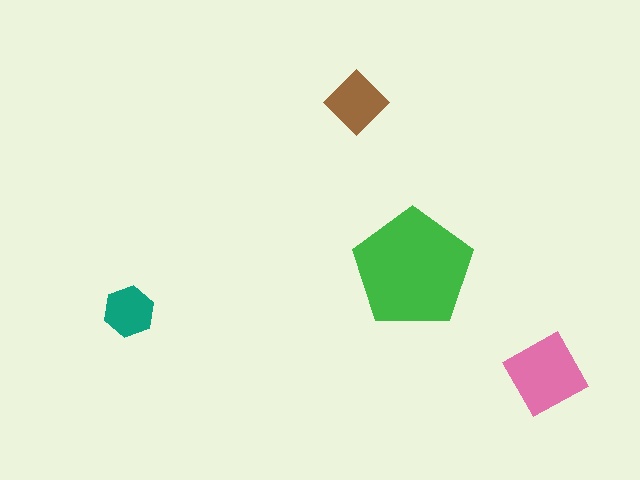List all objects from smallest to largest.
The teal hexagon, the brown diamond, the pink square, the green pentagon.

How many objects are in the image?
There are 4 objects in the image.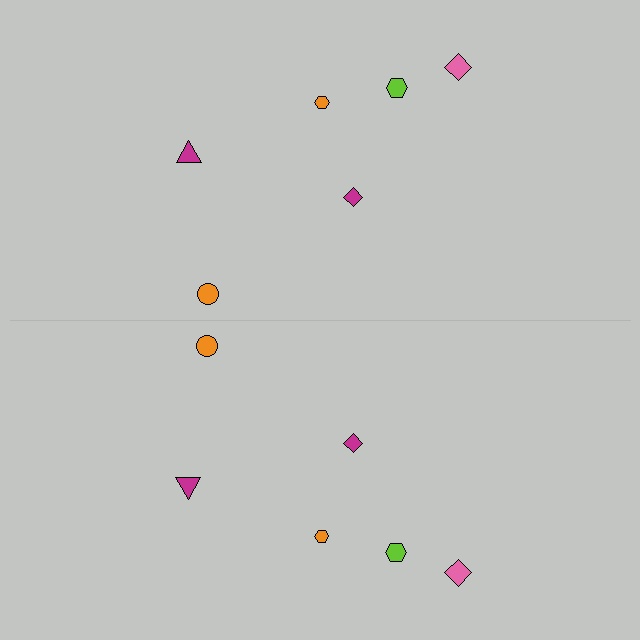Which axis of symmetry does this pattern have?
The pattern has a horizontal axis of symmetry running through the center of the image.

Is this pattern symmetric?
Yes, this pattern has bilateral (reflection) symmetry.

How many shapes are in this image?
There are 12 shapes in this image.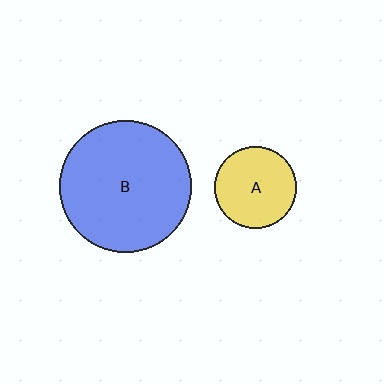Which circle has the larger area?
Circle B (blue).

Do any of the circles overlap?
No, none of the circles overlap.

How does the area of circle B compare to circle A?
Approximately 2.6 times.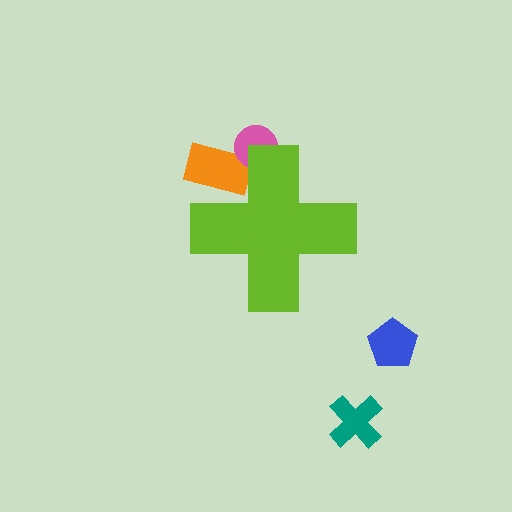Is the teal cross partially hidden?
No, the teal cross is fully visible.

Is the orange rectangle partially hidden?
Yes, the orange rectangle is partially hidden behind the lime cross.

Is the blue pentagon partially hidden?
No, the blue pentagon is fully visible.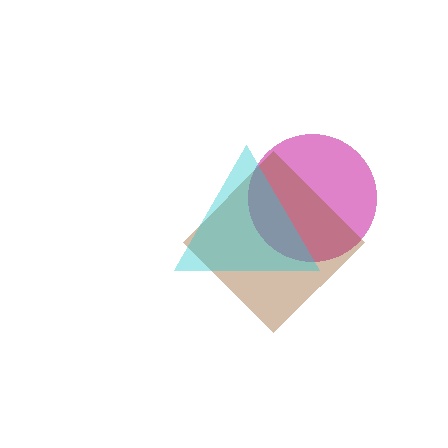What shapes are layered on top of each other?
The layered shapes are: a magenta circle, a brown diamond, a cyan triangle.